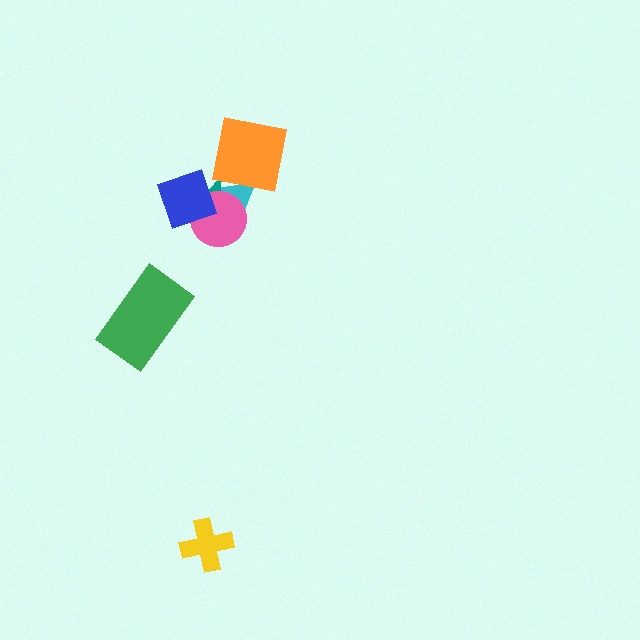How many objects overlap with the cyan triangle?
4 objects overlap with the cyan triangle.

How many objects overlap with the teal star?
3 objects overlap with the teal star.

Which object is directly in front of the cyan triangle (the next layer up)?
The teal star is directly in front of the cyan triangle.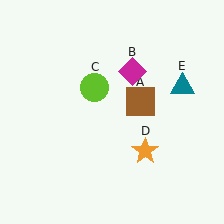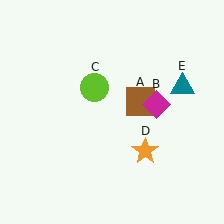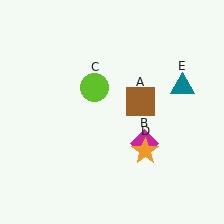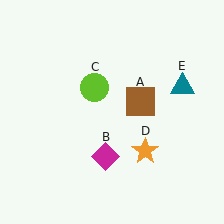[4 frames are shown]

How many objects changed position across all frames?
1 object changed position: magenta diamond (object B).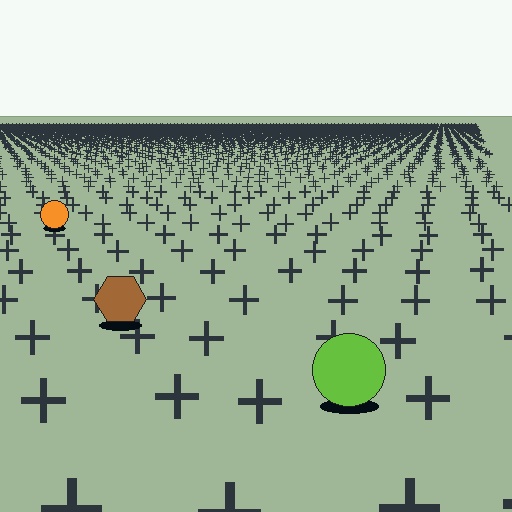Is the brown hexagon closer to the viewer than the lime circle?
No. The lime circle is closer — you can tell from the texture gradient: the ground texture is coarser near it.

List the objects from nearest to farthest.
From nearest to farthest: the lime circle, the brown hexagon, the orange circle.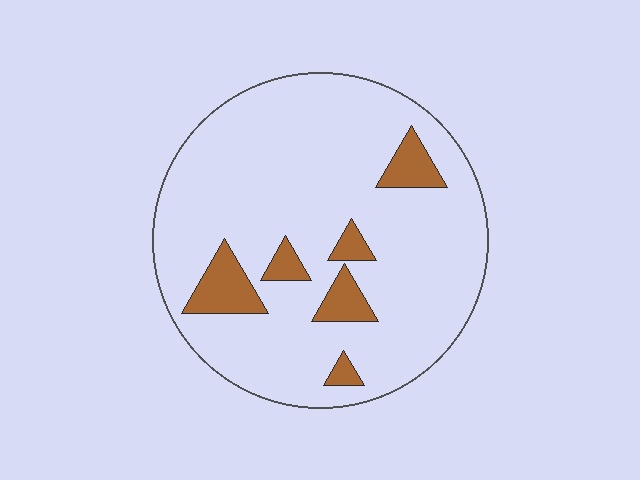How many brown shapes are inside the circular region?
6.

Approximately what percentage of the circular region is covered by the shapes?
Approximately 10%.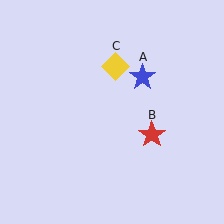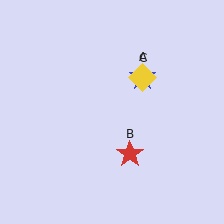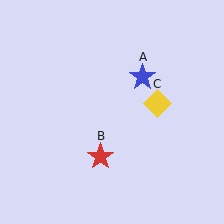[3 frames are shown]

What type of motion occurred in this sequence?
The red star (object B), yellow diamond (object C) rotated clockwise around the center of the scene.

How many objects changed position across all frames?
2 objects changed position: red star (object B), yellow diamond (object C).